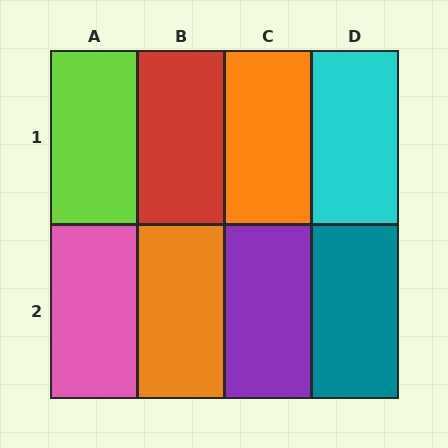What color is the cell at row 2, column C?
Purple.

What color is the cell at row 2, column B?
Orange.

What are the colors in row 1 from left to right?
Lime, red, orange, cyan.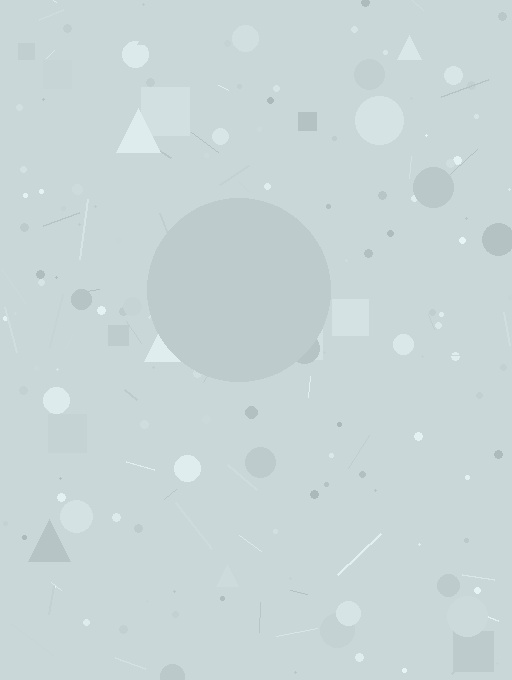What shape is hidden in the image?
A circle is hidden in the image.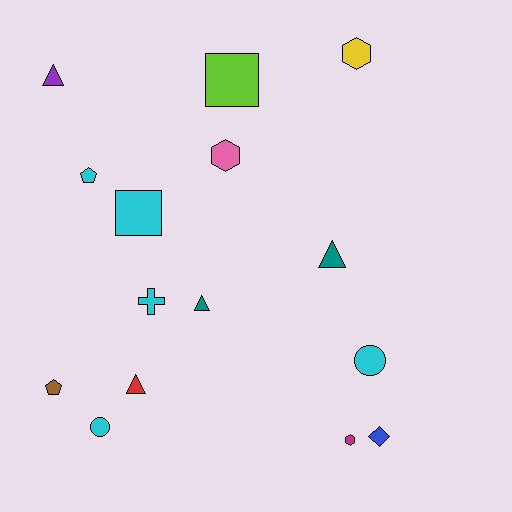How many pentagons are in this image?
There are 2 pentagons.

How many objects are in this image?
There are 15 objects.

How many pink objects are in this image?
There is 1 pink object.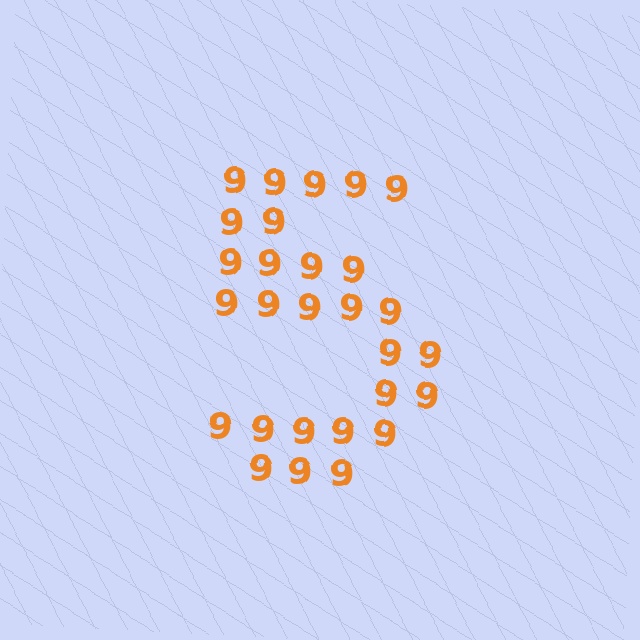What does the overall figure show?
The overall figure shows the digit 5.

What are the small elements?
The small elements are digit 9's.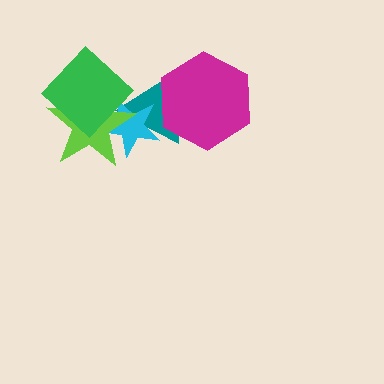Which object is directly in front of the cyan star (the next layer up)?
The lime star is directly in front of the cyan star.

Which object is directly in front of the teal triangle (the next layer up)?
The cyan star is directly in front of the teal triangle.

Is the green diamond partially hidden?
No, no other shape covers it.